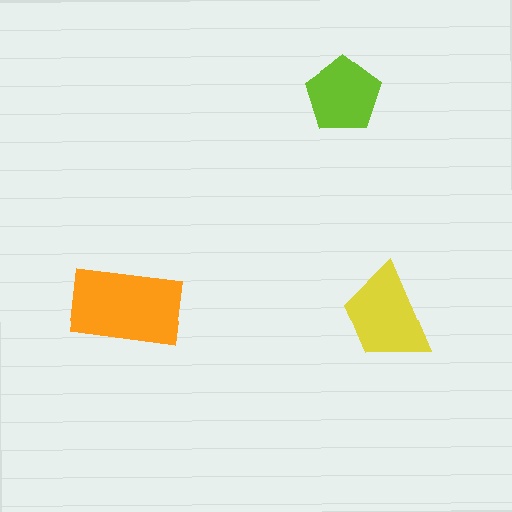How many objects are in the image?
There are 3 objects in the image.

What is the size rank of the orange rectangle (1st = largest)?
1st.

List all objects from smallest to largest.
The lime pentagon, the yellow trapezoid, the orange rectangle.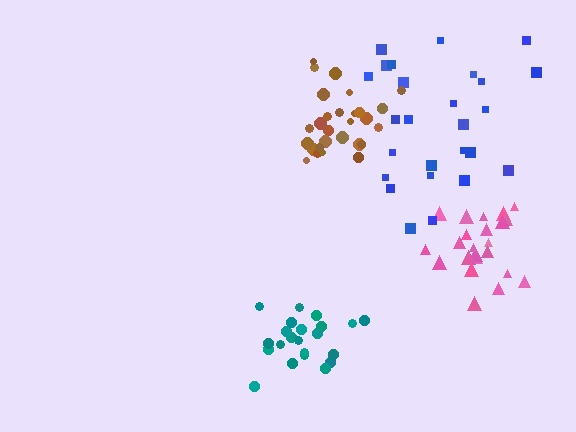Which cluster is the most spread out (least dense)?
Blue.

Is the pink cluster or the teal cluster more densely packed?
Teal.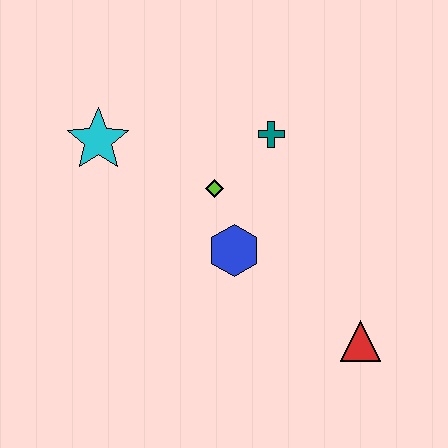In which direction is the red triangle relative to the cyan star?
The red triangle is to the right of the cyan star.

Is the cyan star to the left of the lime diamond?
Yes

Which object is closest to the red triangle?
The blue hexagon is closest to the red triangle.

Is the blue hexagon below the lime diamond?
Yes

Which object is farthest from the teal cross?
The red triangle is farthest from the teal cross.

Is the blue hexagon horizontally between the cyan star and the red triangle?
Yes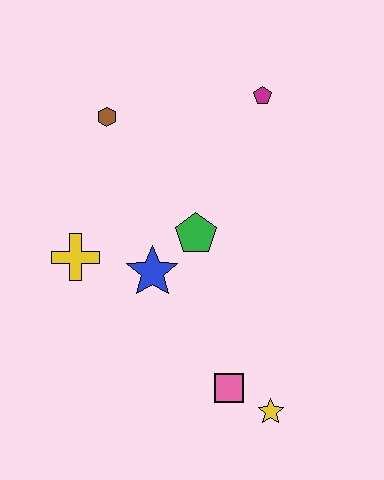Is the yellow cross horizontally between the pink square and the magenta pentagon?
No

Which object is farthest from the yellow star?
The brown hexagon is farthest from the yellow star.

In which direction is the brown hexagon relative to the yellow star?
The brown hexagon is above the yellow star.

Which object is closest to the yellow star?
The pink square is closest to the yellow star.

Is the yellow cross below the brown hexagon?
Yes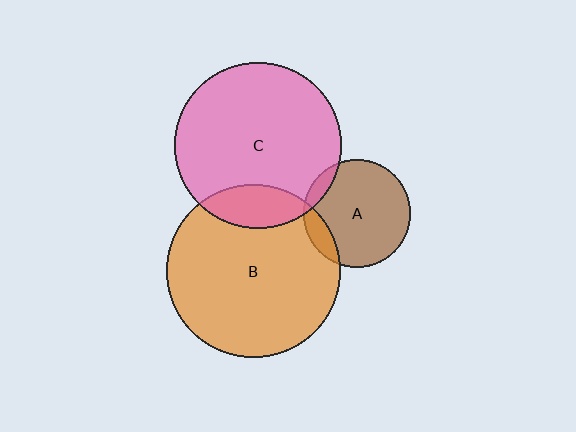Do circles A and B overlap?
Yes.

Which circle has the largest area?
Circle B (orange).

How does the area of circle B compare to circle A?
Approximately 2.6 times.